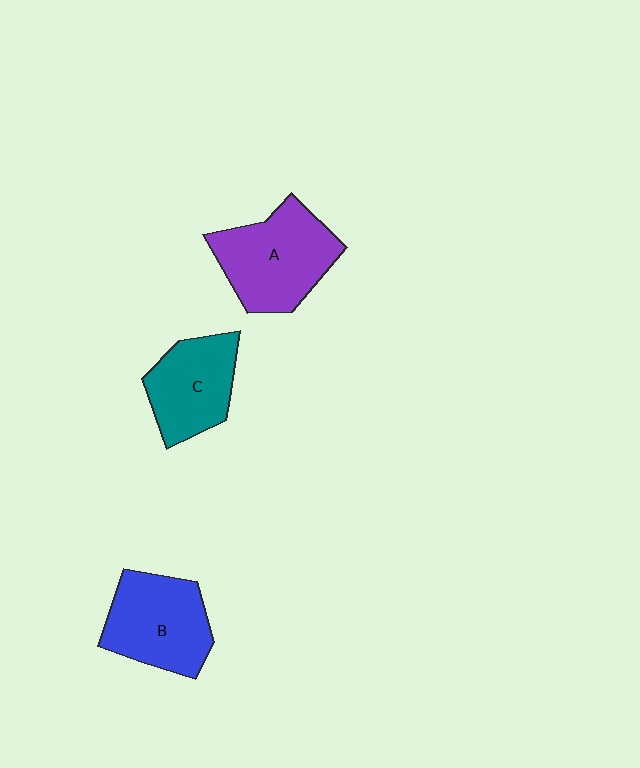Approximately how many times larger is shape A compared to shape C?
Approximately 1.3 times.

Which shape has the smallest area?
Shape C (teal).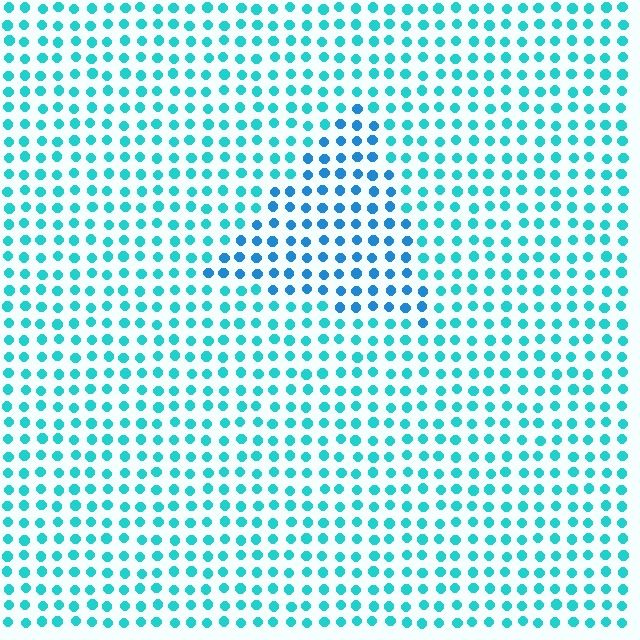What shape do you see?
I see a triangle.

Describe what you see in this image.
The image is filled with small cyan elements in a uniform arrangement. A triangle-shaped region is visible where the elements are tinted to a slightly different hue, forming a subtle color boundary.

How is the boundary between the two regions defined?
The boundary is defined purely by a slight shift in hue (about 27 degrees). Spacing, size, and orientation are identical on both sides.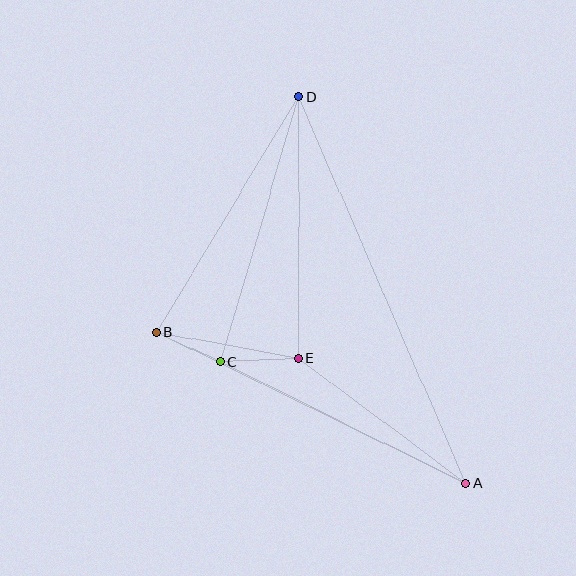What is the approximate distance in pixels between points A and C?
The distance between A and C is approximately 273 pixels.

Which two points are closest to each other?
Points B and C are closest to each other.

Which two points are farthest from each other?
Points A and D are farthest from each other.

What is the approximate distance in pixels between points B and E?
The distance between B and E is approximately 145 pixels.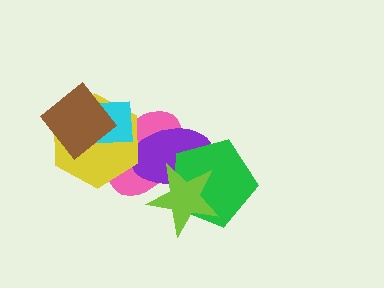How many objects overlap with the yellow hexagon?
4 objects overlap with the yellow hexagon.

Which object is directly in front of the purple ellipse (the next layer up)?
The yellow hexagon is directly in front of the purple ellipse.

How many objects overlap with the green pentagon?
3 objects overlap with the green pentagon.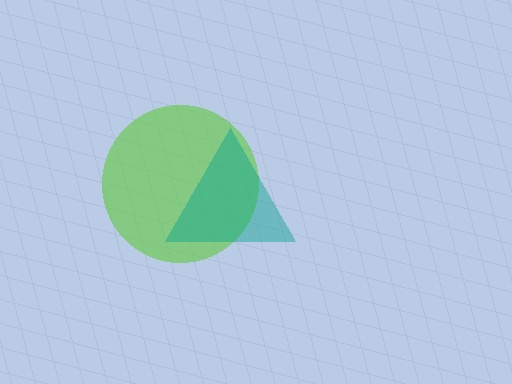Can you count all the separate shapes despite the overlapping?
Yes, there are 2 separate shapes.